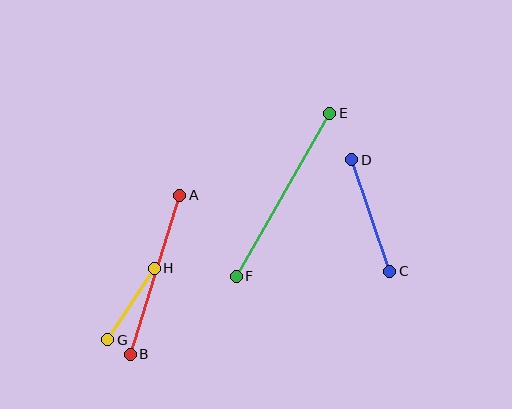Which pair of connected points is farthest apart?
Points E and F are farthest apart.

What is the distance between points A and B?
The distance is approximately 167 pixels.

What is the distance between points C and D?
The distance is approximately 118 pixels.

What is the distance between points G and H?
The distance is approximately 85 pixels.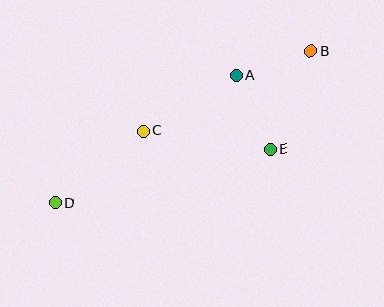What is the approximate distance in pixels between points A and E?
The distance between A and E is approximately 81 pixels.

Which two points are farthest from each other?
Points B and D are farthest from each other.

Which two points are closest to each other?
Points A and B are closest to each other.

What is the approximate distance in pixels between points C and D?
The distance between C and D is approximately 114 pixels.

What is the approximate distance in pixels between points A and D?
The distance between A and D is approximately 222 pixels.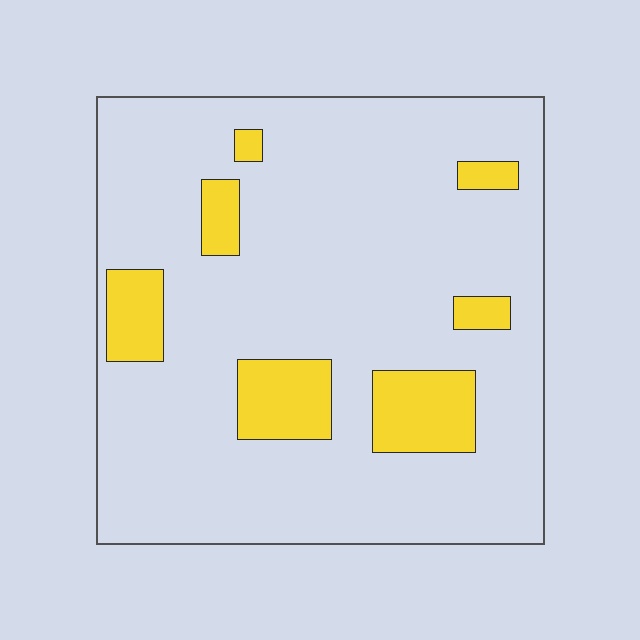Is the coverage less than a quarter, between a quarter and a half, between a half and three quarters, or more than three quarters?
Less than a quarter.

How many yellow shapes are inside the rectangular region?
7.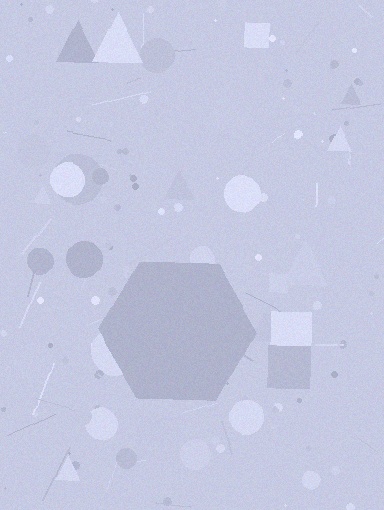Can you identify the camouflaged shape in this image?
The camouflaged shape is a hexagon.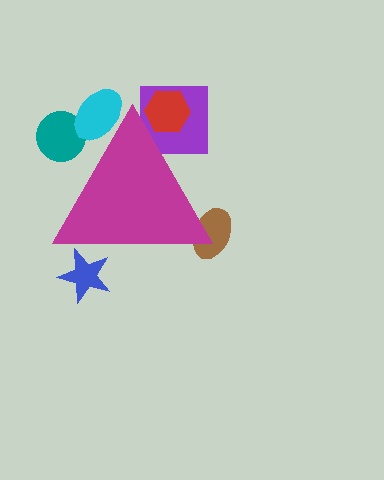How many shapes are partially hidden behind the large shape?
6 shapes are partially hidden.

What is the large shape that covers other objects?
A magenta triangle.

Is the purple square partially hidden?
Yes, the purple square is partially hidden behind the magenta triangle.